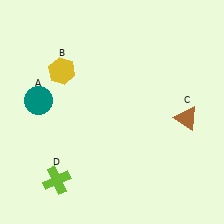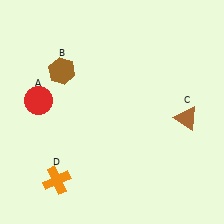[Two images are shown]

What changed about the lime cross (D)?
In Image 1, D is lime. In Image 2, it changed to orange.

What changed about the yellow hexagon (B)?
In Image 1, B is yellow. In Image 2, it changed to brown.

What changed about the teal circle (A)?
In Image 1, A is teal. In Image 2, it changed to red.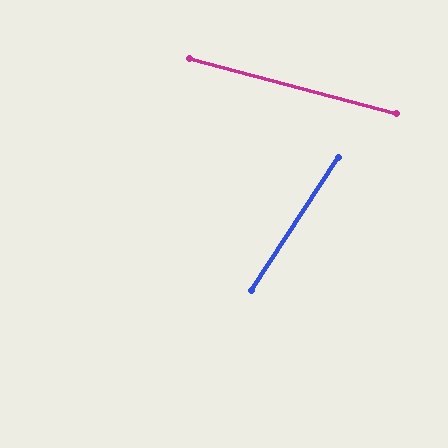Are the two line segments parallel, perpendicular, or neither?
Neither parallel nor perpendicular — they differ by about 72°.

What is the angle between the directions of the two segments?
Approximately 72 degrees.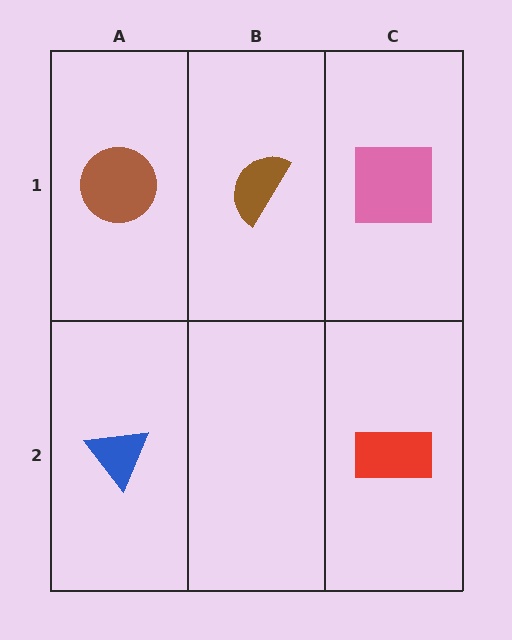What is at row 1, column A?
A brown circle.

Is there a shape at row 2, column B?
No, that cell is empty.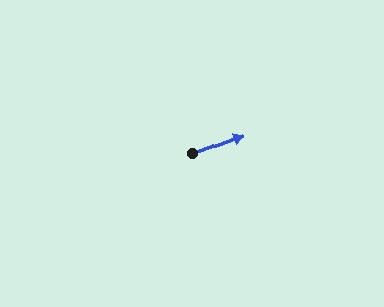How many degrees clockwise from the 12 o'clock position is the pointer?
Approximately 70 degrees.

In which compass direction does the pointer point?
East.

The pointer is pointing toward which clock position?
Roughly 2 o'clock.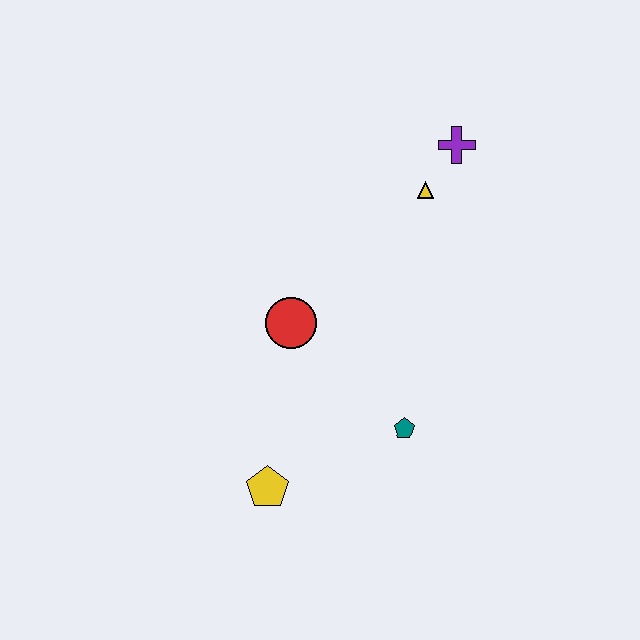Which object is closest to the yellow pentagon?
The teal pentagon is closest to the yellow pentagon.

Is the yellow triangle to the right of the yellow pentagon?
Yes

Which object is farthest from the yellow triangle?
The yellow pentagon is farthest from the yellow triangle.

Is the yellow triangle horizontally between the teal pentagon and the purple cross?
Yes